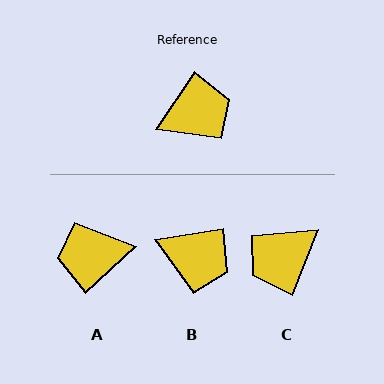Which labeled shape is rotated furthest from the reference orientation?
C, about 167 degrees away.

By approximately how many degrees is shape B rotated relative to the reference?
Approximately 47 degrees clockwise.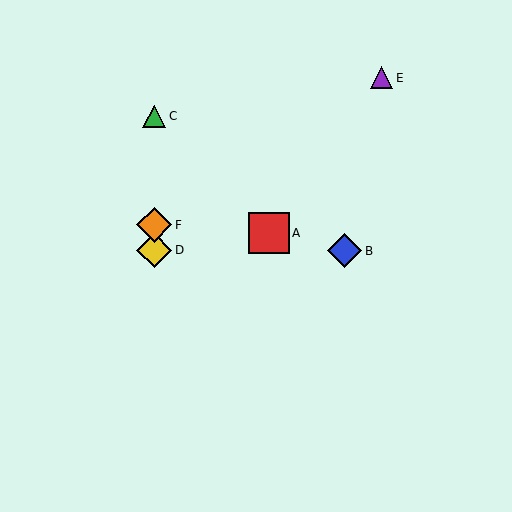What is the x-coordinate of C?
Object C is at x≈154.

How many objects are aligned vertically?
3 objects (C, D, F) are aligned vertically.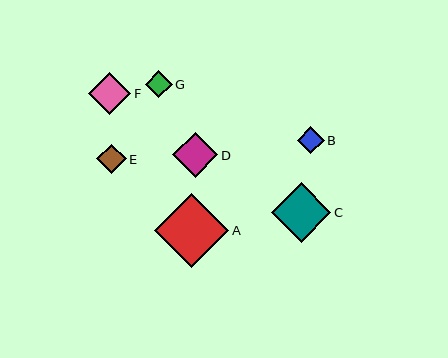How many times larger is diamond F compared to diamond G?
Diamond F is approximately 1.6 times the size of diamond G.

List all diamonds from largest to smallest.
From largest to smallest: A, C, D, F, E, G, B.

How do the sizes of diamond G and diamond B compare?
Diamond G and diamond B are approximately the same size.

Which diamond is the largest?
Diamond A is the largest with a size of approximately 74 pixels.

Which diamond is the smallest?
Diamond B is the smallest with a size of approximately 26 pixels.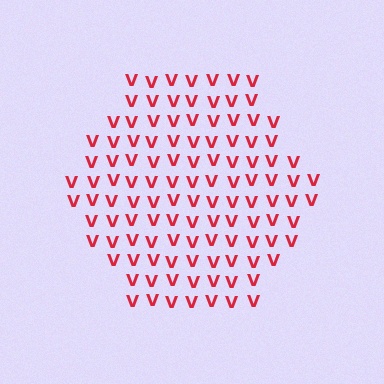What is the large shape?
The large shape is a hexagon.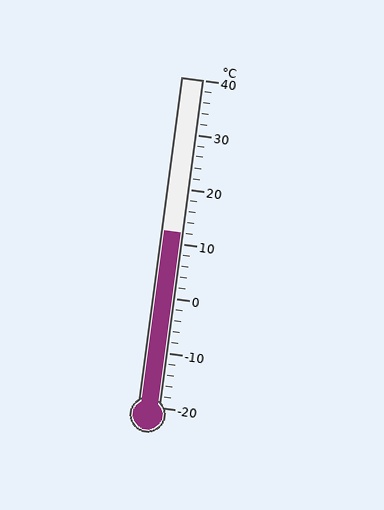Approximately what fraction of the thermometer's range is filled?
The thermometer is filled to approximately 55% of its range.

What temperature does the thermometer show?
The thermometer shows approximately 12°C.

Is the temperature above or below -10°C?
The temperature is above -10°C.